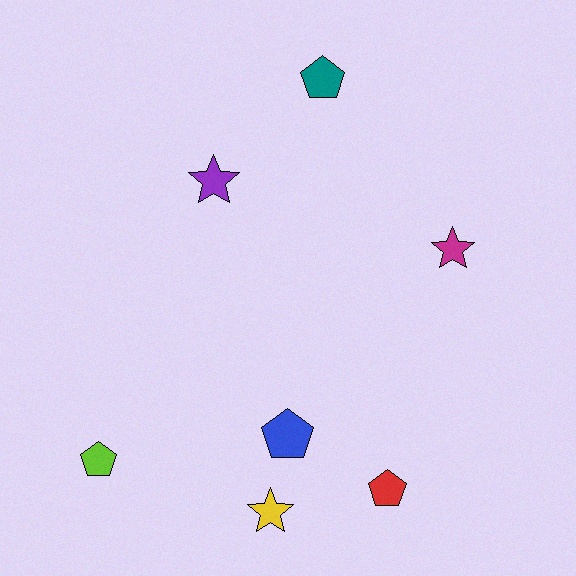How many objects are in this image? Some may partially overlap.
There are 7 objects.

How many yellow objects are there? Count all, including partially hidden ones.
There is 1 yellow object.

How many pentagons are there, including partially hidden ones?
There are 4 pentagons.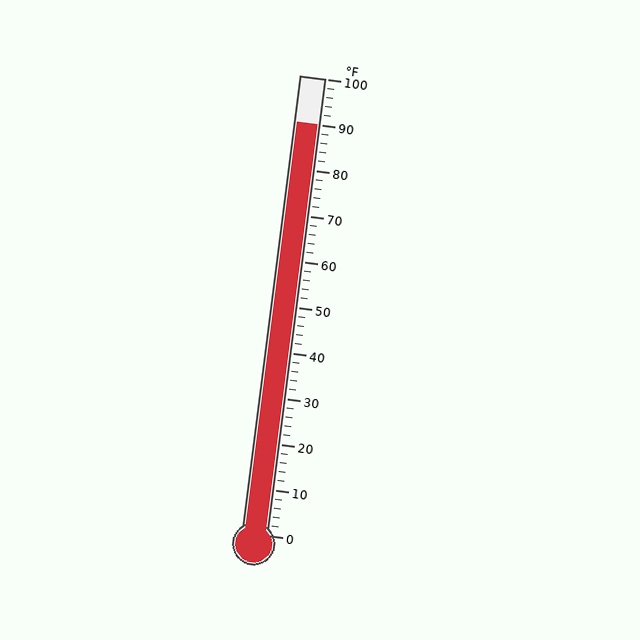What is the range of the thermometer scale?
The thermometer scale ranges from 0°F to 100°F.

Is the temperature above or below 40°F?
The temperature is above 40°F.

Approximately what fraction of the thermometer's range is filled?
The thermometer is filled to approximately 90% of its range.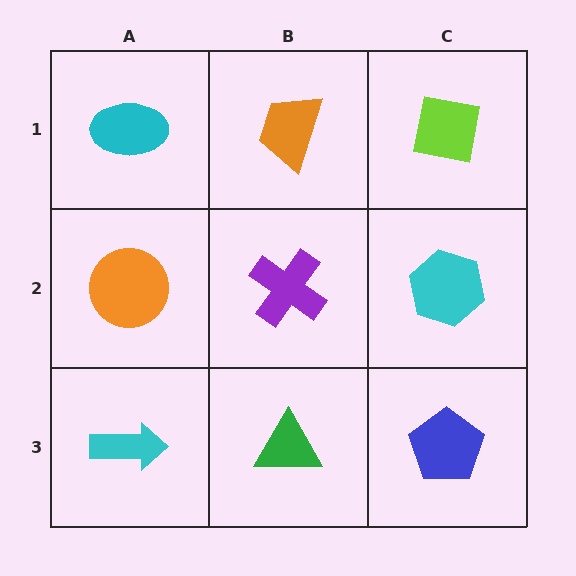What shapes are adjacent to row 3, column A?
An orange circle (row 2, column A), a green triangle (row 3, column B).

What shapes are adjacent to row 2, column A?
A cyan ellipse (row 1, column A), a cyan arrow (row 3, column A), a purple cross (row 2, column B).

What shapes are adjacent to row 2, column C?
A lime square (row 1, column C), a blue pentagon (row 3, column C), a purple cross (row 2, column B).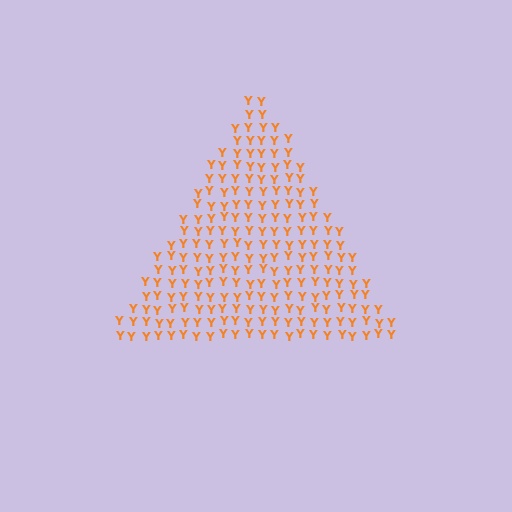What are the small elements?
The small elements are letter Y's.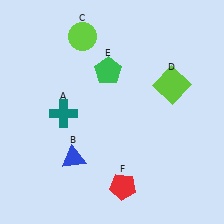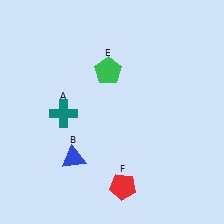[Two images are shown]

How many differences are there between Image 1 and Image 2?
There are 2 differences between the two images.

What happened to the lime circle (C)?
The lime circle (C) was removed in Image 2. It was in the top-left area of Image 1.